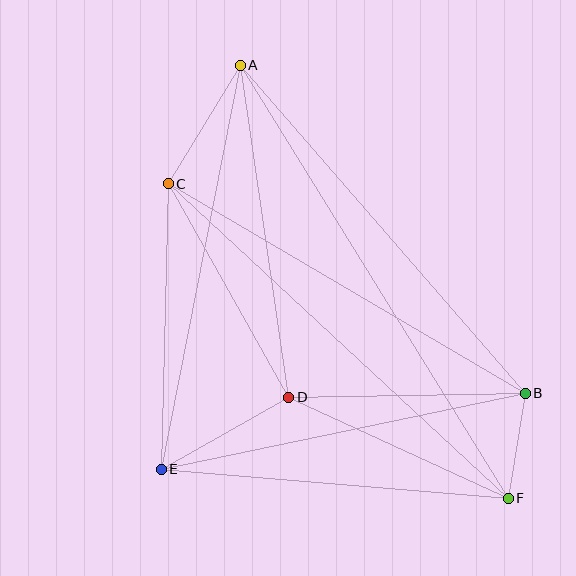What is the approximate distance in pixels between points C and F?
The distance between C and F is approximately 463 pixels.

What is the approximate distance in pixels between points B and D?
The distance between B and D is approximately 236 pixels.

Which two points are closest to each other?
Points B and F are closest to each other.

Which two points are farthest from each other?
Points A and F are farthest from each other.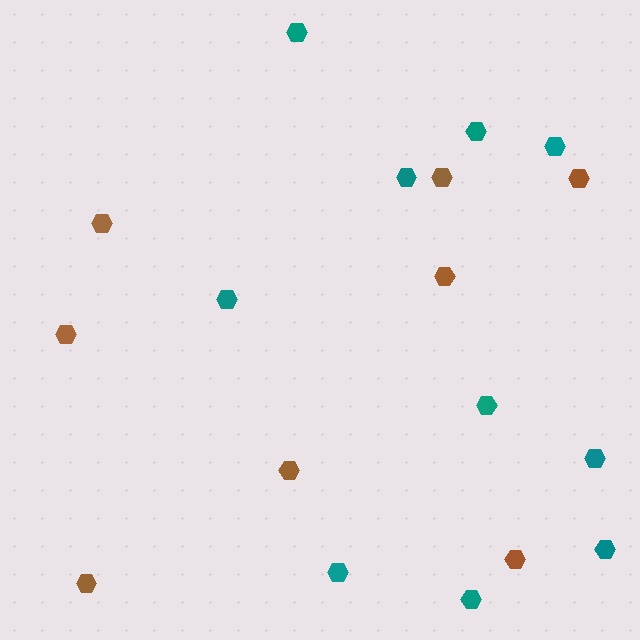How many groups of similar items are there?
There are 2 groups: one group of brown hexagons (8) and one group of teal hexagons (10).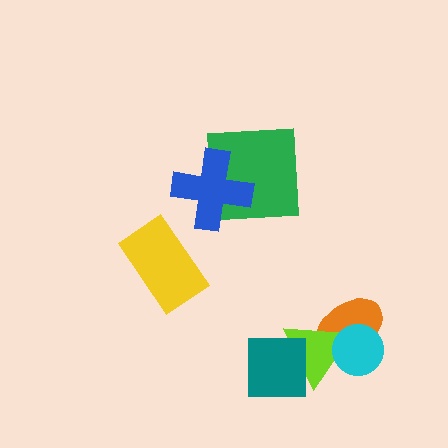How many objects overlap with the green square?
1 object overlaps with the green square.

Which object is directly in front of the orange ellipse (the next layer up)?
The lime triangle is directly in front of the orange ellipse.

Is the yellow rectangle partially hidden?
No, no other shape covers it.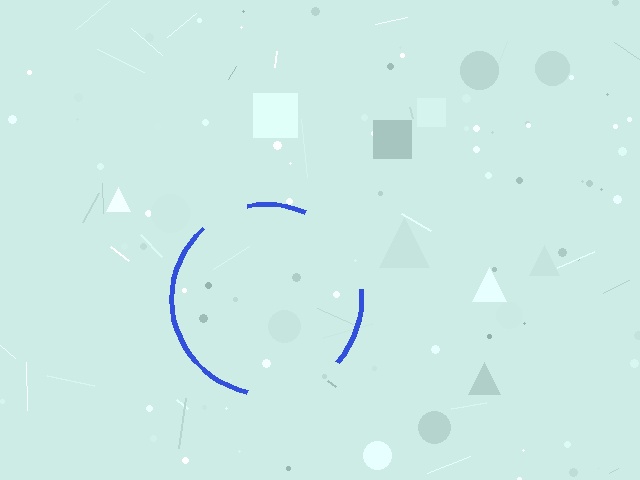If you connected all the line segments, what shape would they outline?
They would outline a circle.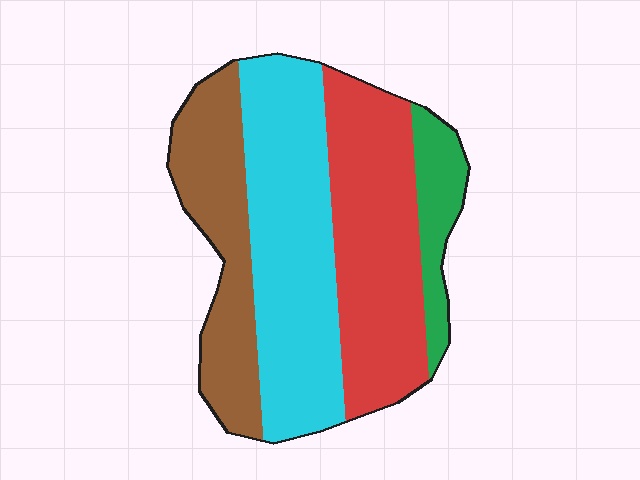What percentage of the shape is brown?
Brown takes up about one quarter (1/4) of the shape.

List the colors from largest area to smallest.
From largest to smallest: cyan, red, brown, green.